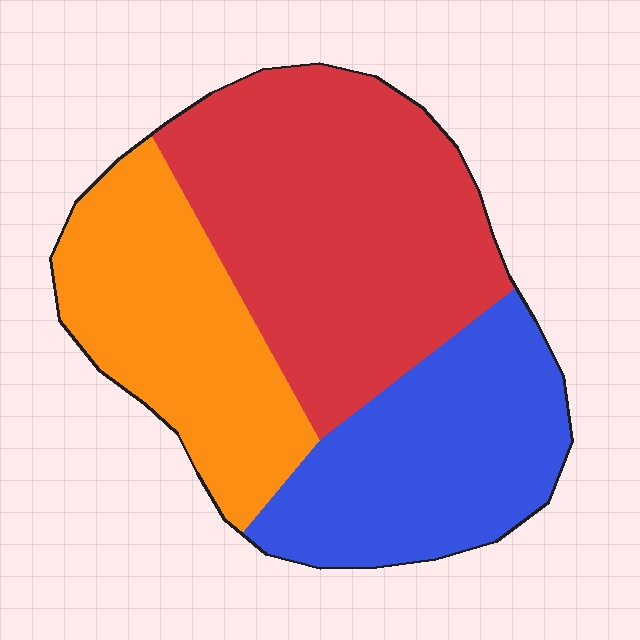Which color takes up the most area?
Red, at roughly 45%.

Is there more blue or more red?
Red.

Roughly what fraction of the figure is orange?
Orange takes up about one quarter (1/4) of the figure.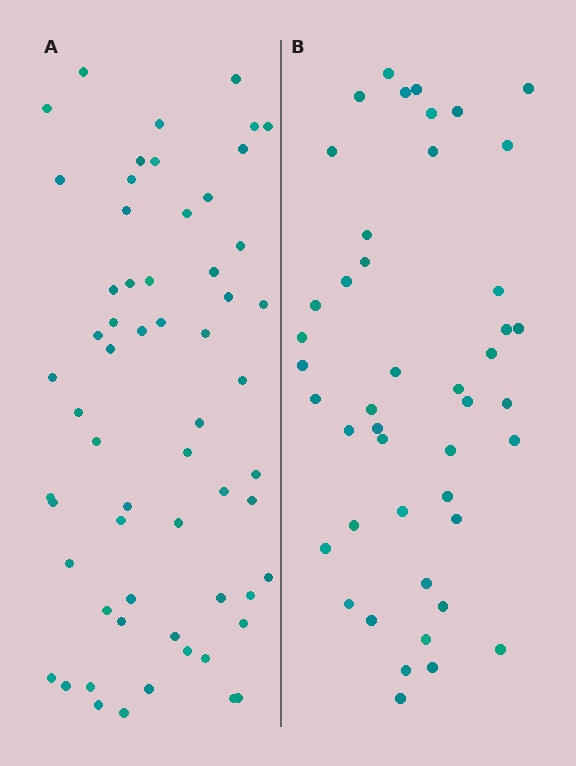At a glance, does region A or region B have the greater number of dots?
Region A (the left region) has more dots.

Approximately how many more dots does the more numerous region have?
Region A has approximately 15 more dots than region B.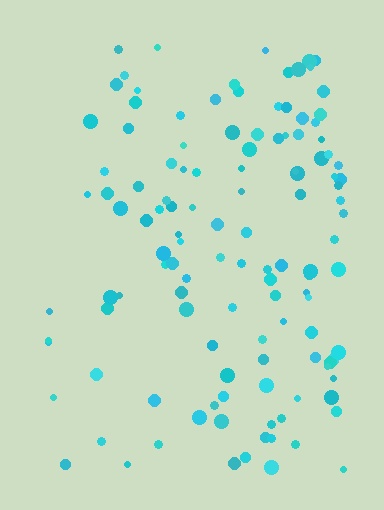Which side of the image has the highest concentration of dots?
The right.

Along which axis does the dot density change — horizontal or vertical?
Horizontal.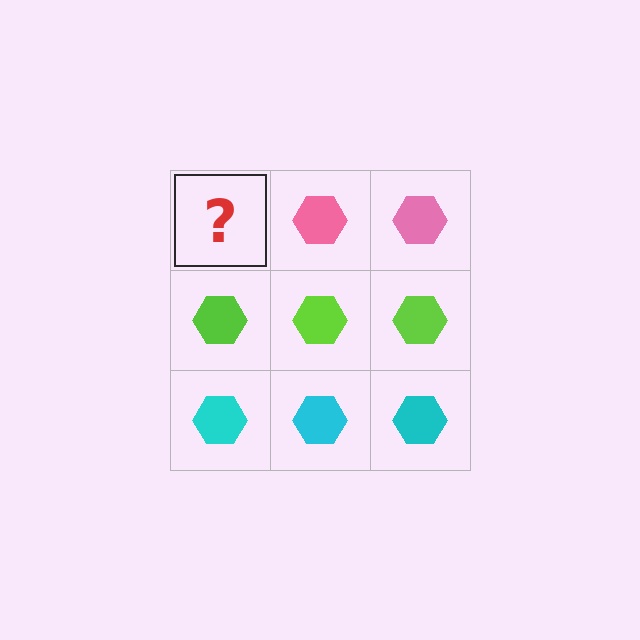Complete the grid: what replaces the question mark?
The question mark should be replaced with a pink hexagon.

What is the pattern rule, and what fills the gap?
The rule is that each row has a consistent color. The gap should be filled with a pink hexagon.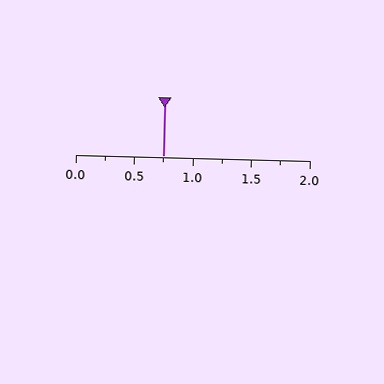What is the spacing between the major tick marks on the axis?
The major ticks are spaced 0.5 apart.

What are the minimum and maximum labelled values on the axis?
The axis runs from 0.0 to 2.0.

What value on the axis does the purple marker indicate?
The marker indicates approximately 0.75.